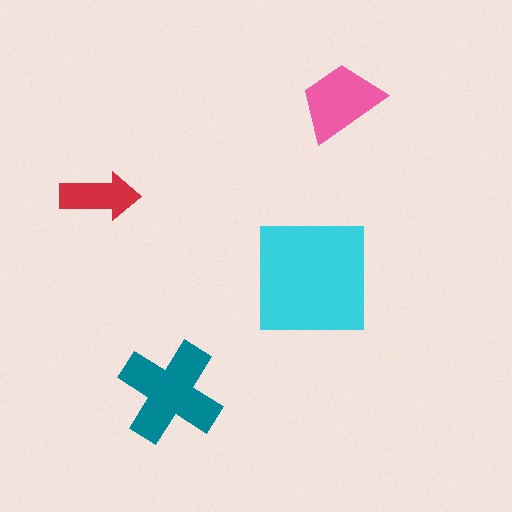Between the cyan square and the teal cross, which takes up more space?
The cyan square.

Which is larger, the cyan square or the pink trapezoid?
The cyan square.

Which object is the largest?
The cyan square.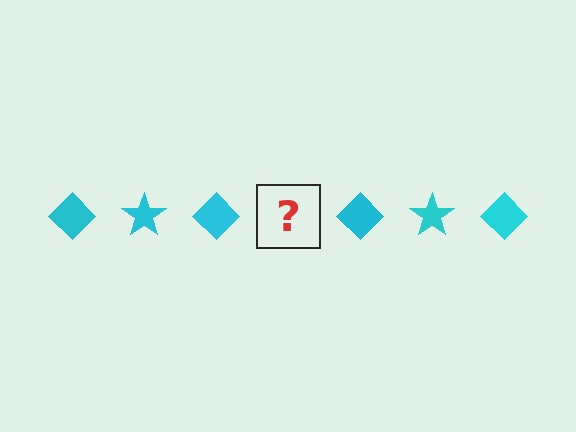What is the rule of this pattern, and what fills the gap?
The rule is that the pattern cycles through diamond, star shapes in cyan. The gap should be filled with a cyan star.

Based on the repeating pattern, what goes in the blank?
The blank should be a cyan star.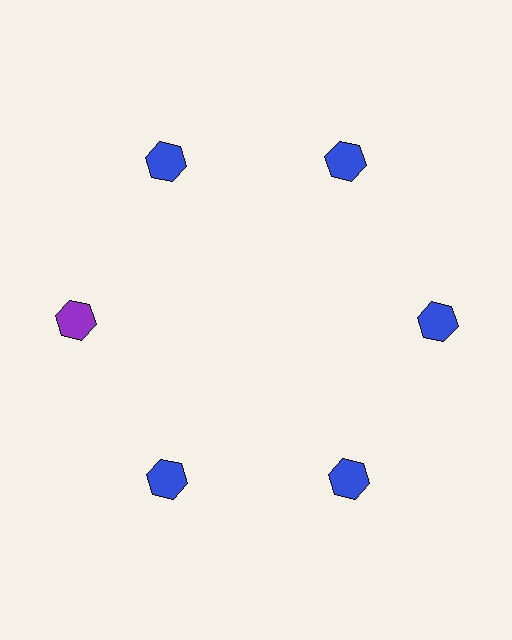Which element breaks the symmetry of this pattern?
The purple hexagon at roughly the 9 o'clock position breaks the symmetry. All other shapes are blue hexagons.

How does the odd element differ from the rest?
It has a different color: purple instead of blue.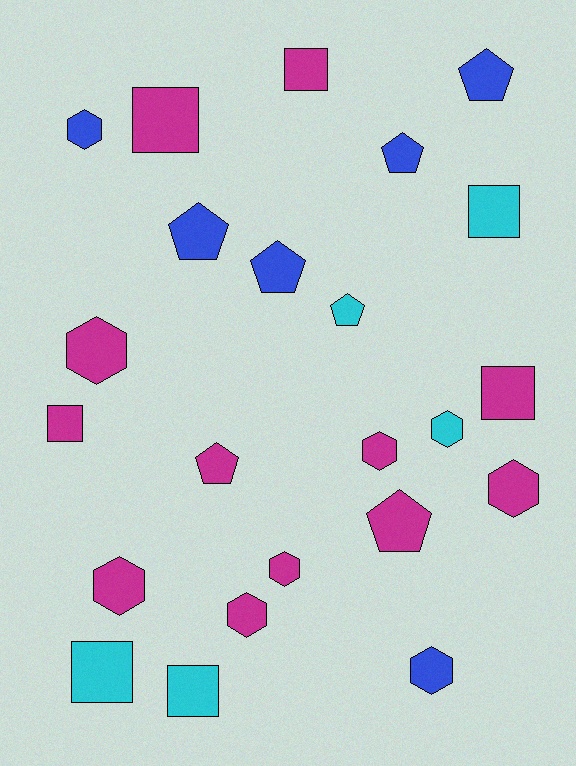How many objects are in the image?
There are 23 objects.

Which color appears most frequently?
Magenta, with 12 objects.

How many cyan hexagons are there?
There is 1 cyan hexagon.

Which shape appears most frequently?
Hexagon, with 9 objects.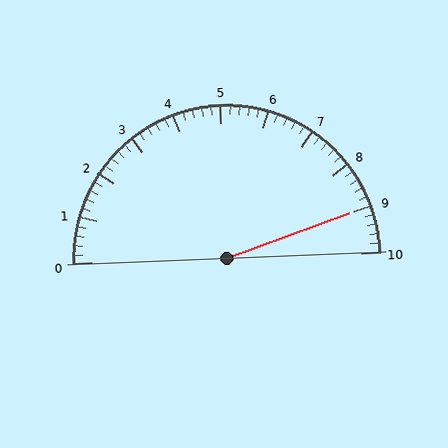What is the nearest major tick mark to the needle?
The nearest major tick mark is 9.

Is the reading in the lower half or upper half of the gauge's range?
The reading is in the upper half of the range (0 to 10).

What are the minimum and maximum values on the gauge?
The gauge ranges from 0 to 10.